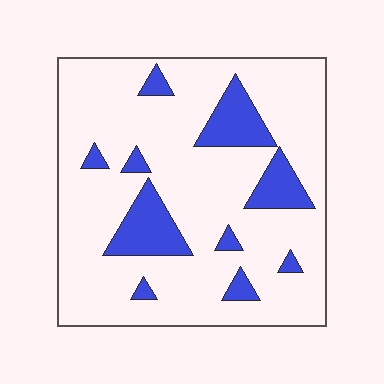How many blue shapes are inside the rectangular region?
10.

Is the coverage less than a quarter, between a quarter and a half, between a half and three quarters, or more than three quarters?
Less than a quarter.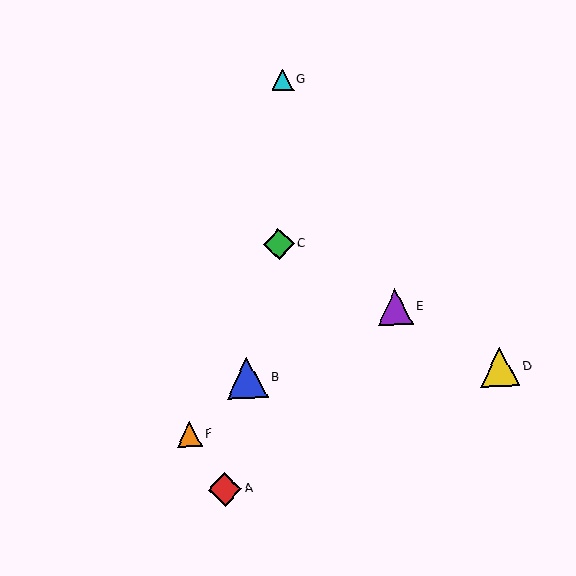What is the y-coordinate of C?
Object C is at y≈244.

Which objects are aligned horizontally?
Objects B, D are aligned horizontally.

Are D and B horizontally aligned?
Yes, both are at y≈367.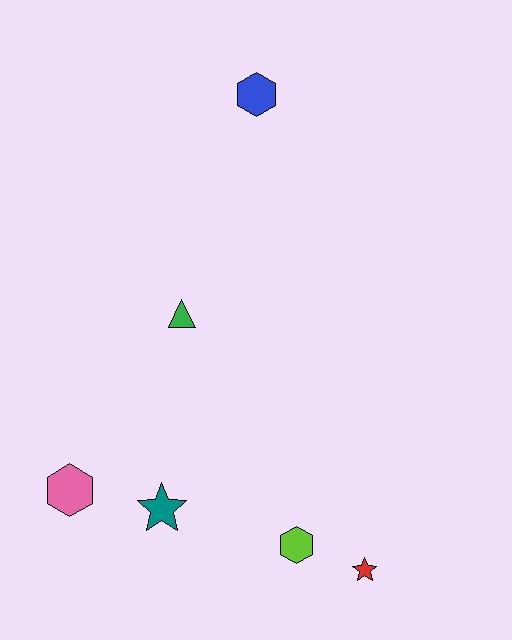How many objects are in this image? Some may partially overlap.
There are 6 objects.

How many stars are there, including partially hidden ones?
There are 2 stars.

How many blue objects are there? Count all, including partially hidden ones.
There is 1 blue object.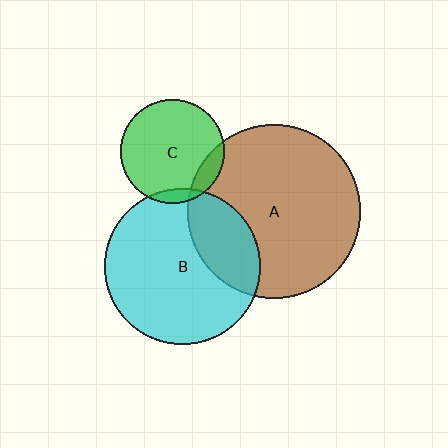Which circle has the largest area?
Circle A (brown).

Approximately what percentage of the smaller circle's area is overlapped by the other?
Approximately 5%.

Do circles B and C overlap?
Yes.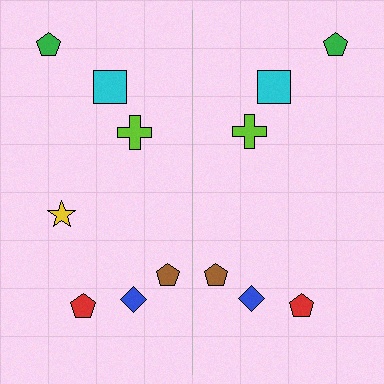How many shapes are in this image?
There are 13 shapes in this image.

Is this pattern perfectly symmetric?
No, the pattern is not perfectly symmetric. A yellow star is missing from the right side.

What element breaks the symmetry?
A yellow star is missing from the right side.